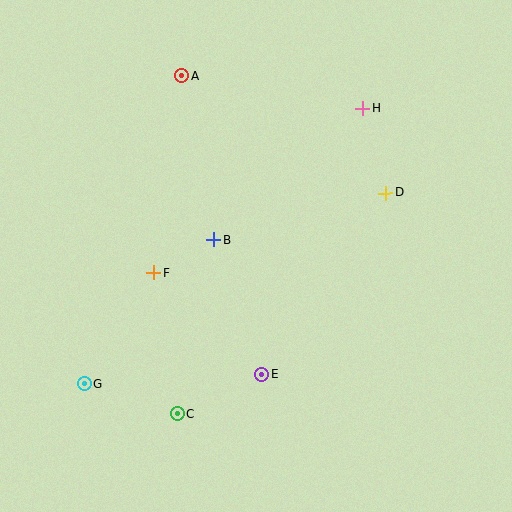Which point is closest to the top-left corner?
Point A is closest to the top-left corner.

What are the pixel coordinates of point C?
Point C is at (177, 414).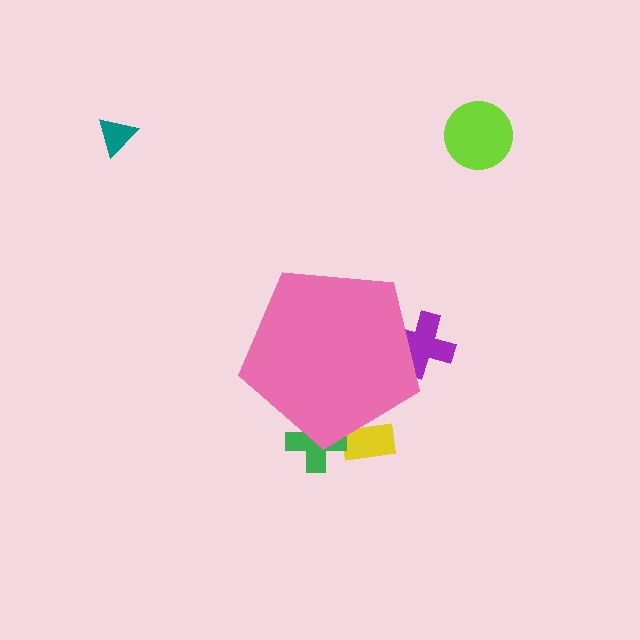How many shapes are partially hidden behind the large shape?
3 shapes are partially hidden.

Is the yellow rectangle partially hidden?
Yes, the yellow rectangle is partially hidden behind the pink pentagon.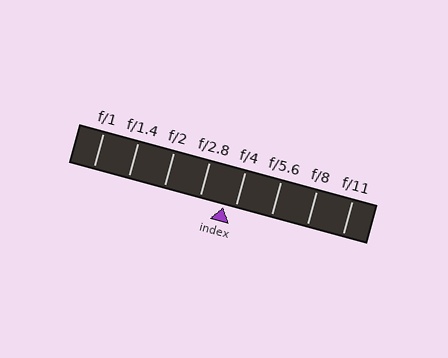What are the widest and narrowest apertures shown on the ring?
The widest aperture shown is f/1 and the narrowest is f/11.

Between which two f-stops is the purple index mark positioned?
The index mark is between f/2.8 and f/4.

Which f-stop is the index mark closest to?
The index mark is closest to f/4.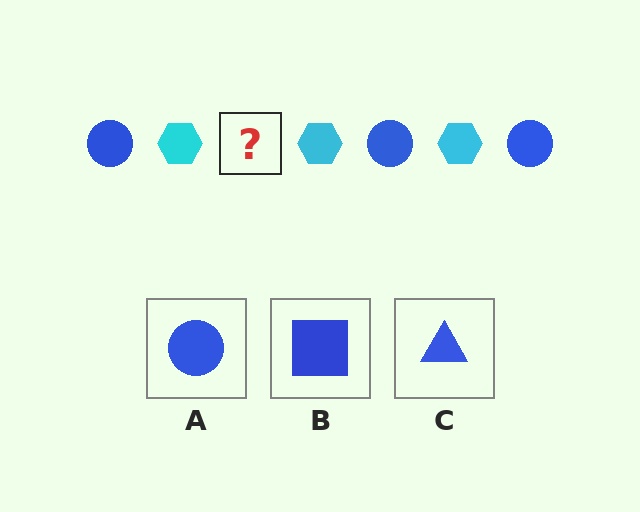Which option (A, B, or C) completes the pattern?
A.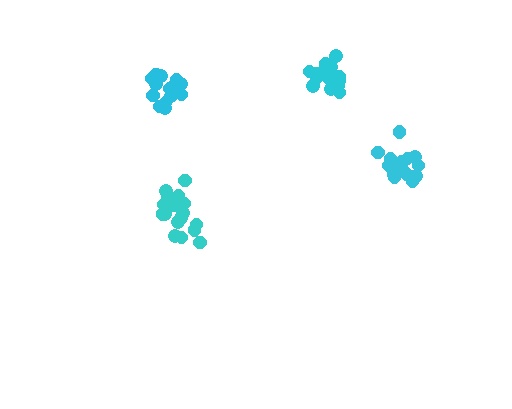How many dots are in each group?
Group 1: 14 dots, Group 2: 14 dots, Group 3: 18 dots, Group 4: 18 dots (64 total).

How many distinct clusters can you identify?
There are 4 distinct clusters.